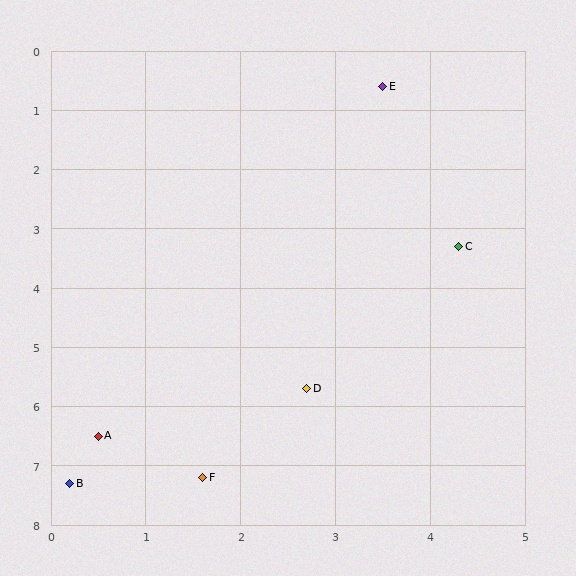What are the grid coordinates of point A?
Point A is at approximately (0.5, 6.5).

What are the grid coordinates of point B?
Point B is at approximately (0.2, 7.3).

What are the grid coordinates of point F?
Point F is at approximately (1.6, 7.2).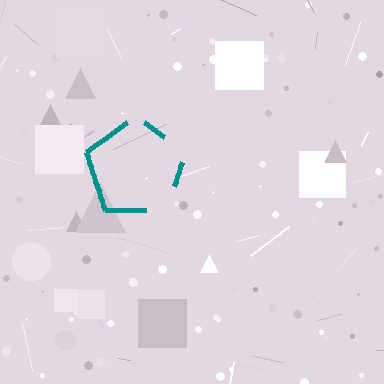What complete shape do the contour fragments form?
The contour fragments form a pentagon.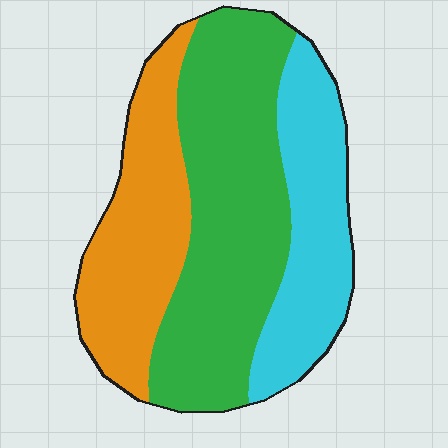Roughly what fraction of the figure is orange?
Orange takes up between a sixth and a third of the figure.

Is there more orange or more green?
Green.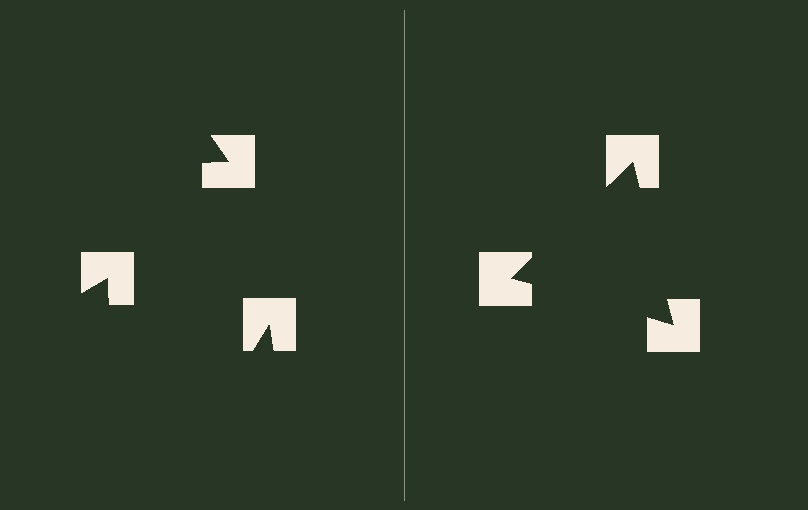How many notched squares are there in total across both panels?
6 — 3 on each side.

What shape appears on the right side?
An illusory triangle.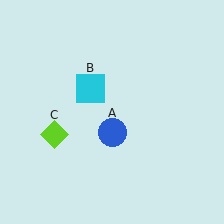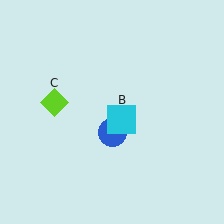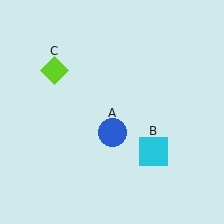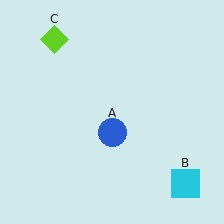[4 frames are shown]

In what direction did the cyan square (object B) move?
The cyan square (object B) moved down and to the right.